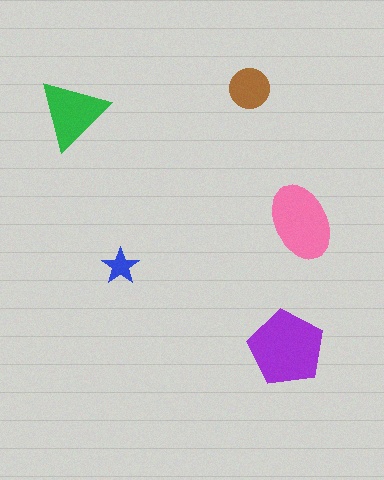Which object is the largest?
The purple pentagon.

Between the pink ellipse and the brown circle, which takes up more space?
The pink ellipse.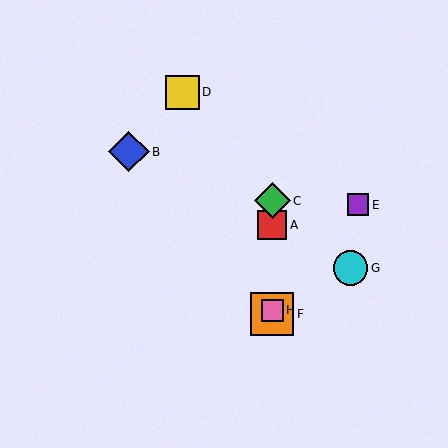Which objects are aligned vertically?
Objects A, C, F, H are aligned vertically.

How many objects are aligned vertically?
4 objects (A, C, F, H) are aligned vertically.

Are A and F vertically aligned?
Yes, both are at x≈272.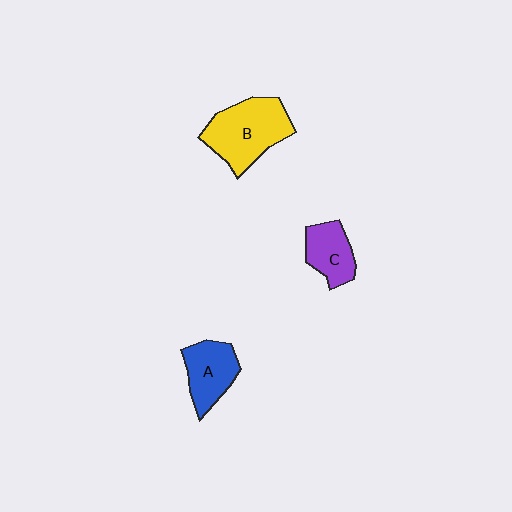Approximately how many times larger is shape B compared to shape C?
Approximately 1.8 times.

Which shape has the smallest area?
Shape C (purple).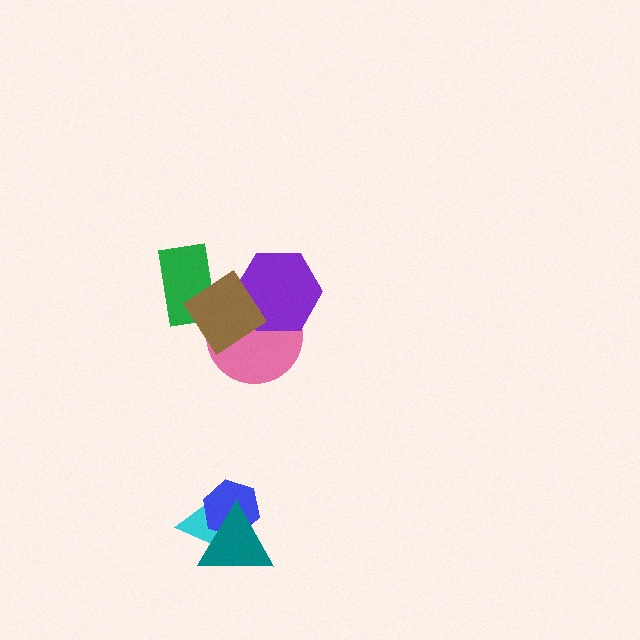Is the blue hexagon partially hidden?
Yes, it is partially covered by another shape.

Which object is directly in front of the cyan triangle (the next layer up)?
The blue hexagon is directly in front of the cyan triangle.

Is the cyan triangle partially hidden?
Yes, it is partially covered by another shape.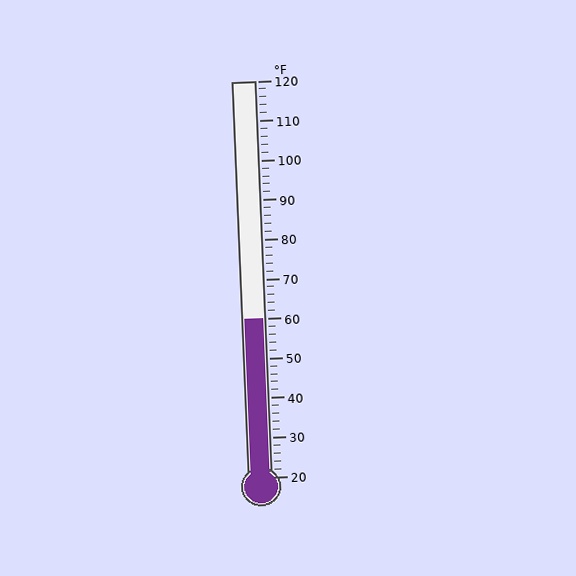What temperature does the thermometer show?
The thermometer shows approximately 60°F.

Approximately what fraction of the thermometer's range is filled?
The thermometer is filled to approximately 40% of its range.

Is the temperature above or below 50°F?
The temperature is above 50°F.